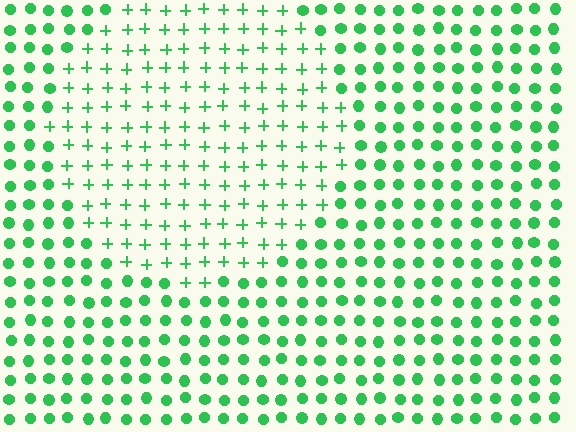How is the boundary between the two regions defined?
The boundary is defined by a change in element shape: plus signs inside vs. circles outside. All elements share the same color and spacing.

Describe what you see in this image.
The image is filled with small green elements arranged in a uniform grid. A circle-shaped region contains plus signs, while the surrounding area contains circles. The boundary is defined purely by the change in element shape.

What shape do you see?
I see a circle.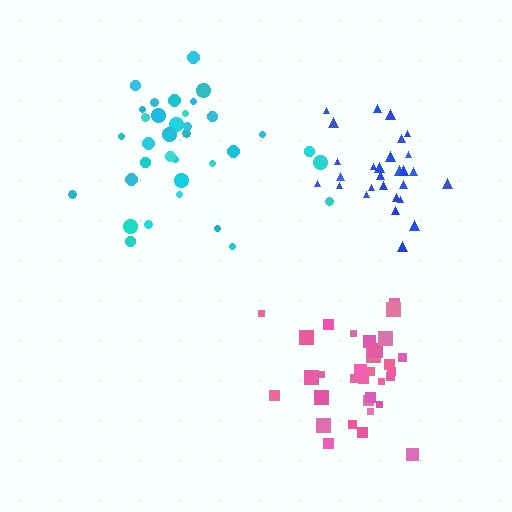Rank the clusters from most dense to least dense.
blue, pink, cyan.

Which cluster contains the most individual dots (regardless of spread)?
Cyan (35).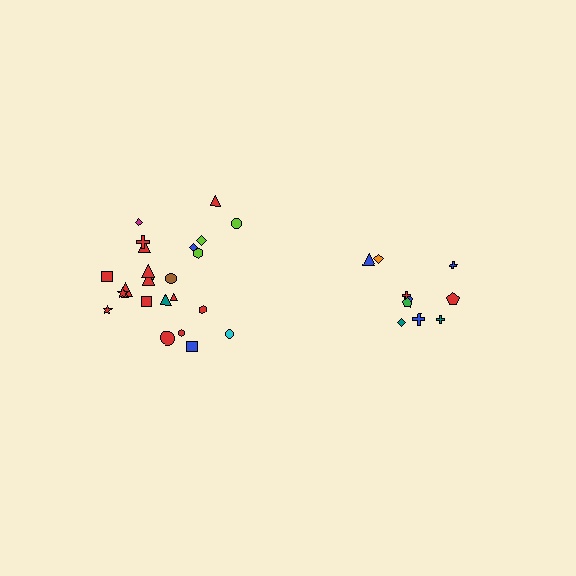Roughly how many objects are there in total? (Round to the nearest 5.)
Roughly 35 objects in total.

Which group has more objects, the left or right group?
The left group.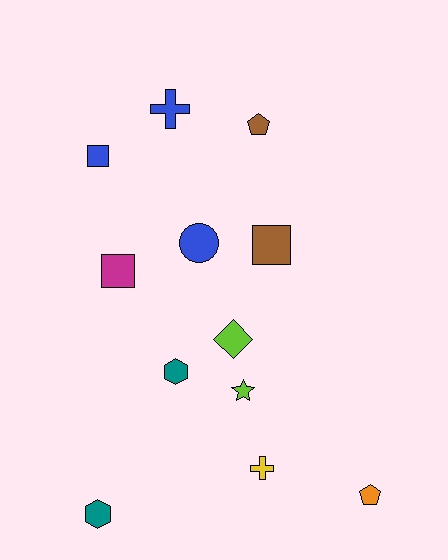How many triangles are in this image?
There are no triangles.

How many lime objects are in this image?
There are 2 lime objects.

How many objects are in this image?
There are 12 objects.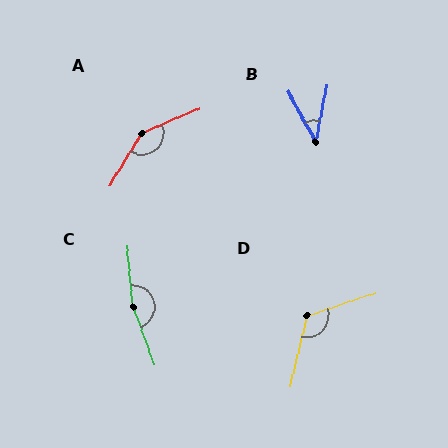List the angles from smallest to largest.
B (40°), D (122°), A (145°), C (165°).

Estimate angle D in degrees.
Approximately 122 degrees.